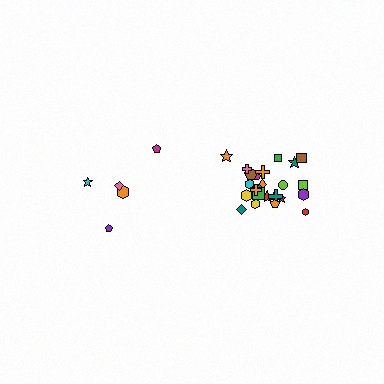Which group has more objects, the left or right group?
The right group.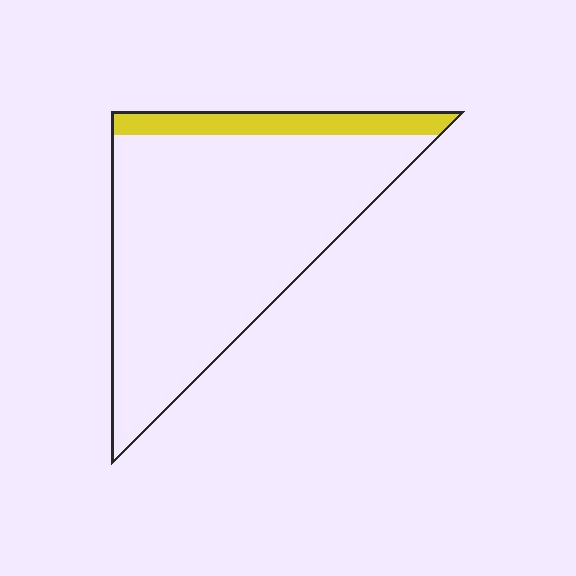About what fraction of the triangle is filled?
About one eighth (1/8).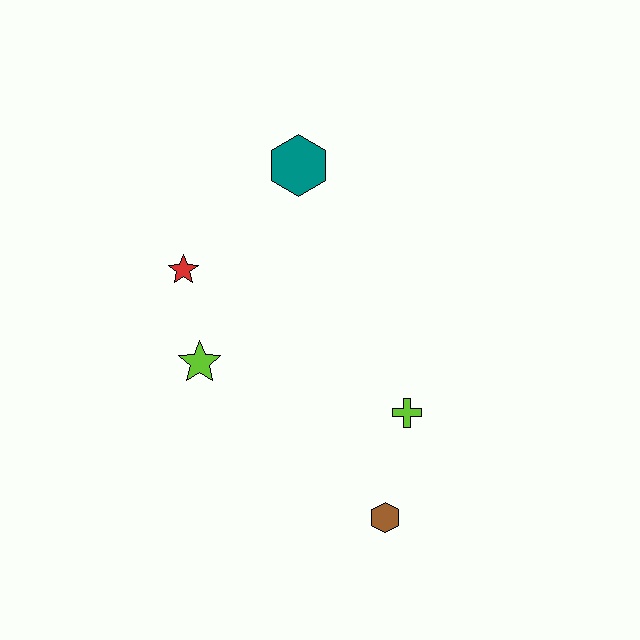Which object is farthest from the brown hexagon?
The teal hexagon is farthest from the brown hexagon.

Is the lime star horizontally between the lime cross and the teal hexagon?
No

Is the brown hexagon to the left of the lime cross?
Yes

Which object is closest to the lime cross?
The brown hexagon is closest to the lime cross.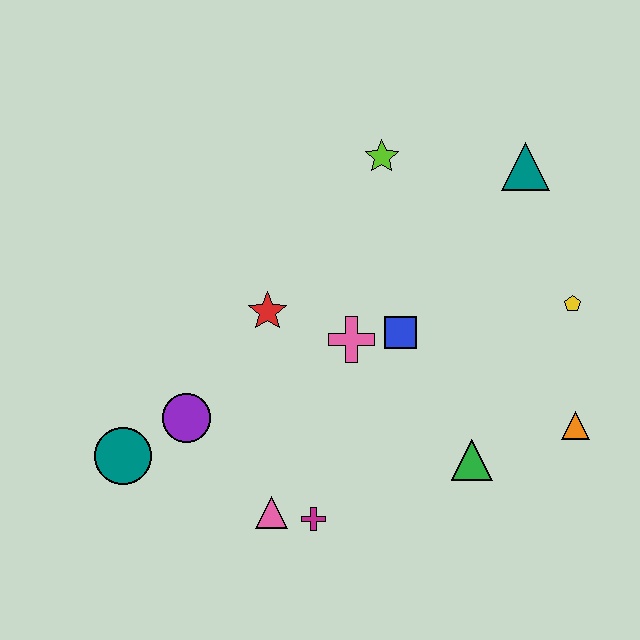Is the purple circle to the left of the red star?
Yes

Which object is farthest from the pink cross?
The teal circle is farthest from the pink cross.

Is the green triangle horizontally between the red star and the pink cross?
No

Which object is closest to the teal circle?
The purple circle is closest to the teal circle.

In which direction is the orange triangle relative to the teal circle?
The orange triangle is to the right of the teal circle.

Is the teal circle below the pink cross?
Yes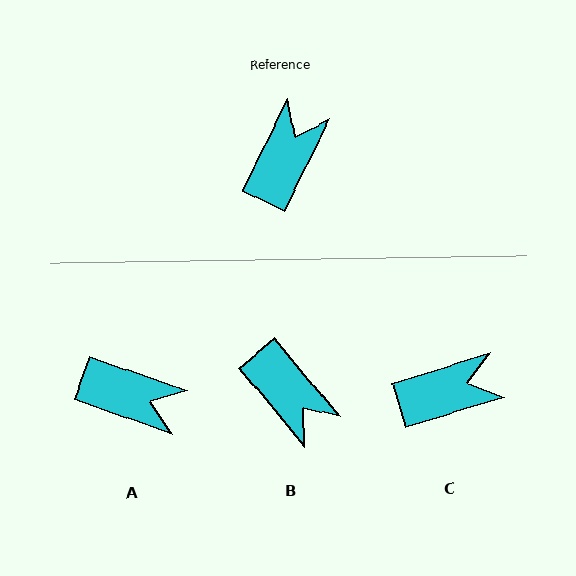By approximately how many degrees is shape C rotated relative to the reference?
Approximately 46 degrees clockwise.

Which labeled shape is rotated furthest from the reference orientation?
B, about 113 degrees away.